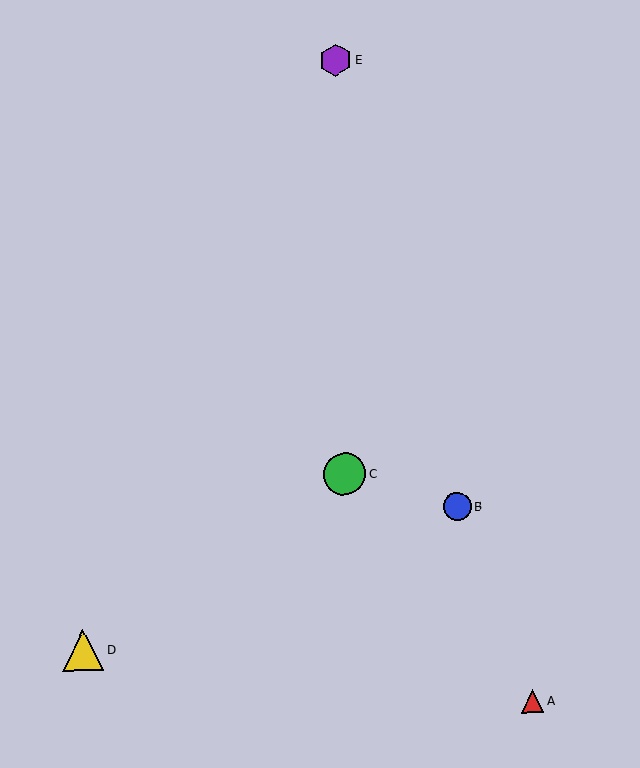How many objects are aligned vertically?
2 objects (C, E) are aligned vertically.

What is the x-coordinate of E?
Object E is at x≈335.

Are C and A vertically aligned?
No, C is at x≈344 and A is at x≈533.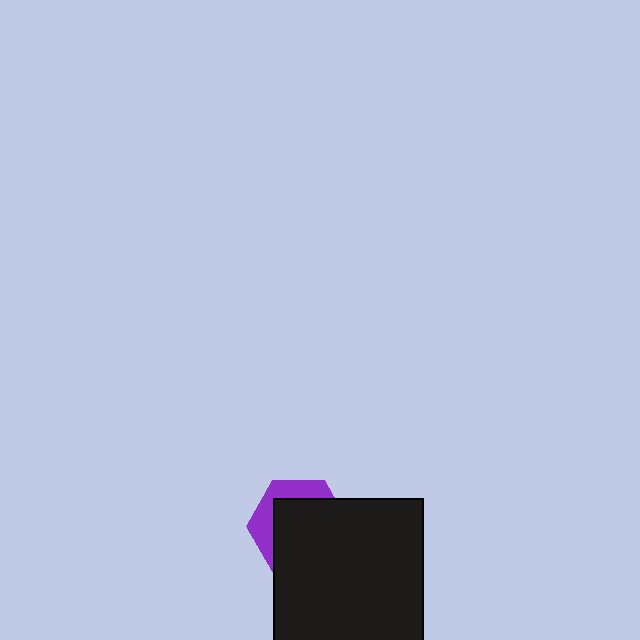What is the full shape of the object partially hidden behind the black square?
The partially hidden object is a purple hexagon.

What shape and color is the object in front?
The object in front is a black square.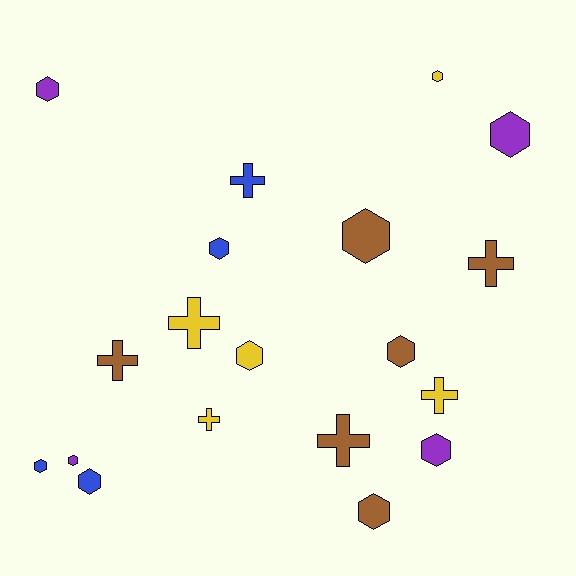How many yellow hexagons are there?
There are 2 yellow hexagons.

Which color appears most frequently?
Brown, with 6 objects.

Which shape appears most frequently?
Hexagon, with 12 objects.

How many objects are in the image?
There are 19 objects.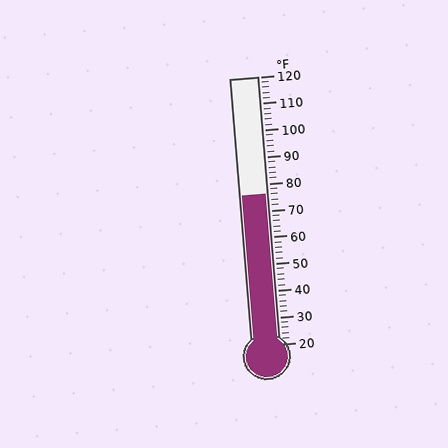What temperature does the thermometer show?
The thermometer shows approximately 76°F.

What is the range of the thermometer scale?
The thermometer scale ranges from 20°F to 120°F.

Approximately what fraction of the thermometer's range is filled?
The thermometer is filled to approximately 55% of its range.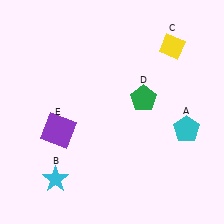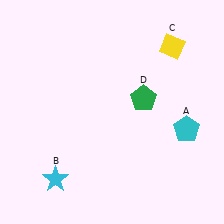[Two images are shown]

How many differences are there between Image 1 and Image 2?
There is 1 difference between the two images.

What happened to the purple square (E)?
The purple square (E) was removed in Image 2. It was in the bottom-left area of Image 1.